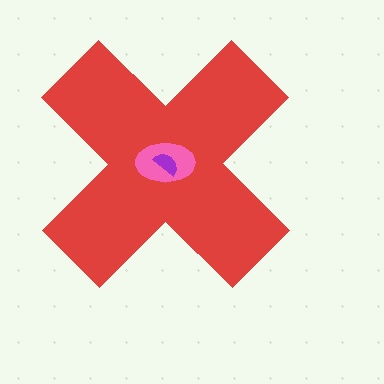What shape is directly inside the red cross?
The pink ellipse.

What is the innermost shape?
The purple semicircle.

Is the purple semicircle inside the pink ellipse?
Yes.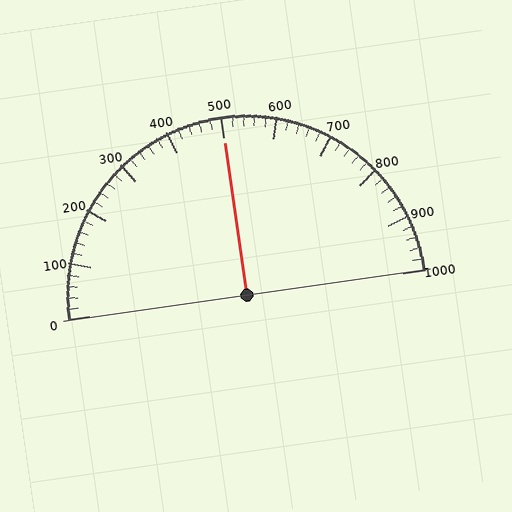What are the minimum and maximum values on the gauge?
The gauge ranges from 0 to 1000.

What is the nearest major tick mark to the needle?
The nearest major tick mark is 500.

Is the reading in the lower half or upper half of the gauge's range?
The reading is in the upper half of the range (0 to 1000).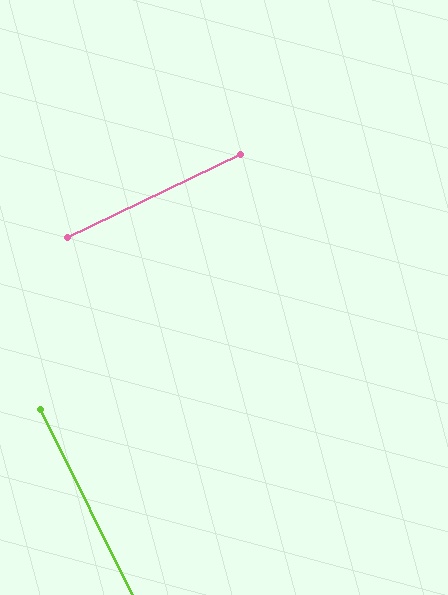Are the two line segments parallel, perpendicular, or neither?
Perpendicular — they meet at approximately 89°.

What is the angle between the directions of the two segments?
Approximately 89 degrees.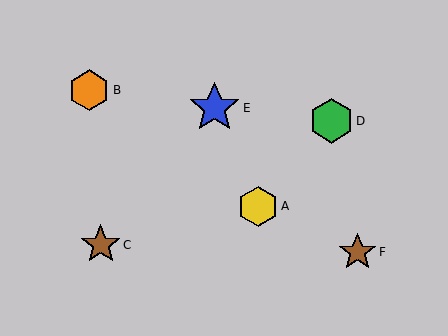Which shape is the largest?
The blue star (labeled E) is the largest.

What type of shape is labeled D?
Shape D is a green hexagon.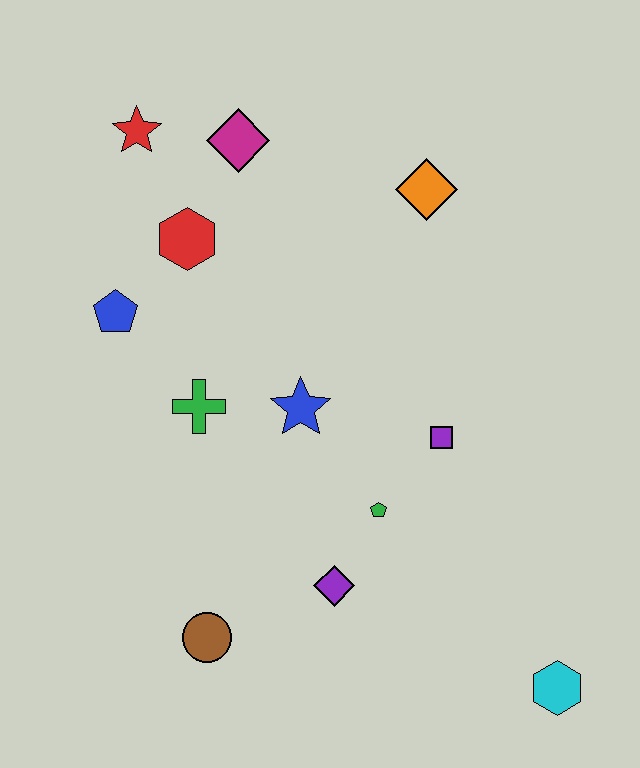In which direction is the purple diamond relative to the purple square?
The purple diamond is below the purple square.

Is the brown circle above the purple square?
No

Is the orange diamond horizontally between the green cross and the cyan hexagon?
Yes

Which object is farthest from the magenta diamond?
The cyan hexagon is farthest from the magenta diamond.